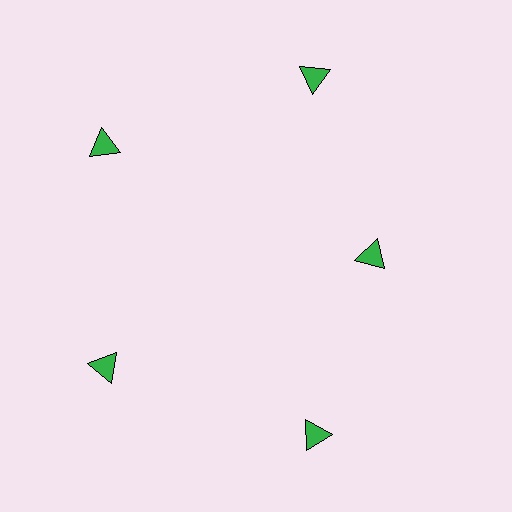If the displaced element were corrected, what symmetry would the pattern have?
It would have 5-fold rotational symmetry — the pattern would map onto itself every 72 degrees.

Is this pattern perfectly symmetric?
No. The 5 green triangles are arranged in a ring, but one element near the 3 o'clock position is pulled inward toward the center, breaking the 5-fold rotational symmetry.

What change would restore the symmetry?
The symmetry would be restored by moving it outward, back onto the ring so that all 5 triangles sit at equal angles and equal distance from the center.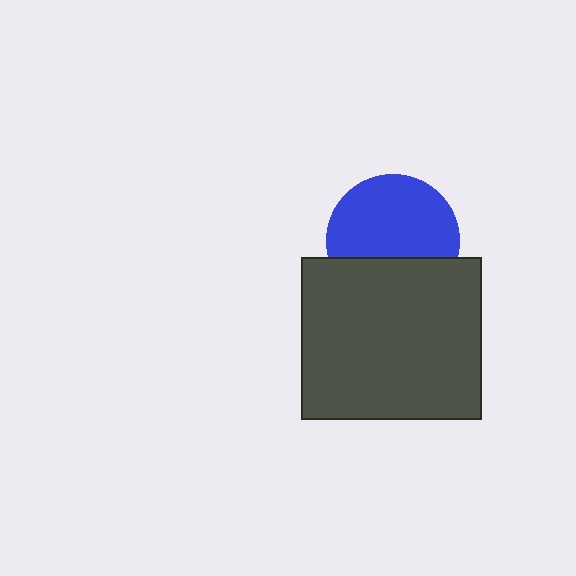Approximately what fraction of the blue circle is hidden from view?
Roughly 34% of the blue circle is hidden behind the dark gray rectangle.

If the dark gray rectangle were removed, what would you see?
You would see the complete blue circle.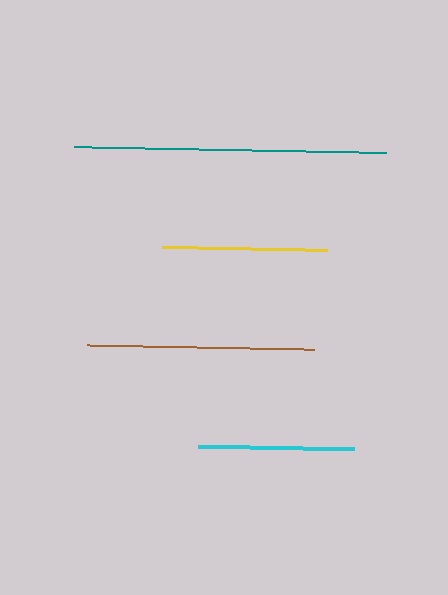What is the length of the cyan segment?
The cyan segment is approximately 156 pixels long.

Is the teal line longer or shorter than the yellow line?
The teal line is longer than the yellow line.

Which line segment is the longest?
The teal line is the longest at approximately 312 pixels.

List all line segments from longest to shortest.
From longest to shortest: teal, brown, yellow, cyan.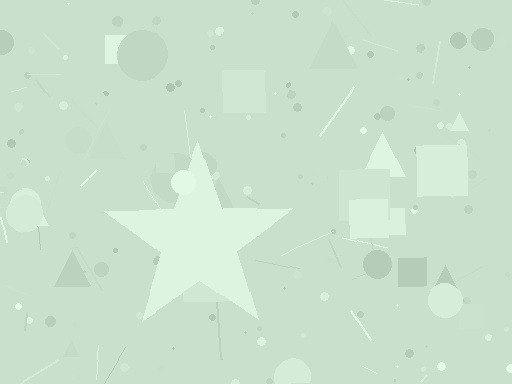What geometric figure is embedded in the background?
A star is embedded in the background.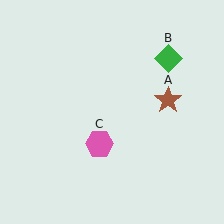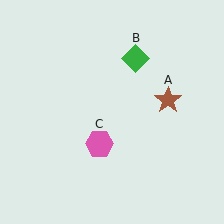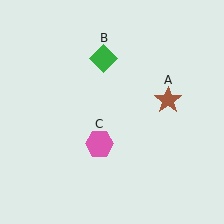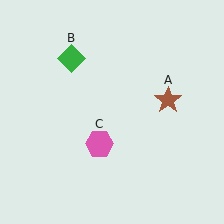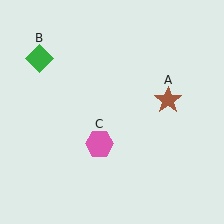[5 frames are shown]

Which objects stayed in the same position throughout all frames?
Brown star (object A) and pink hexagon (object C) remained stationary.